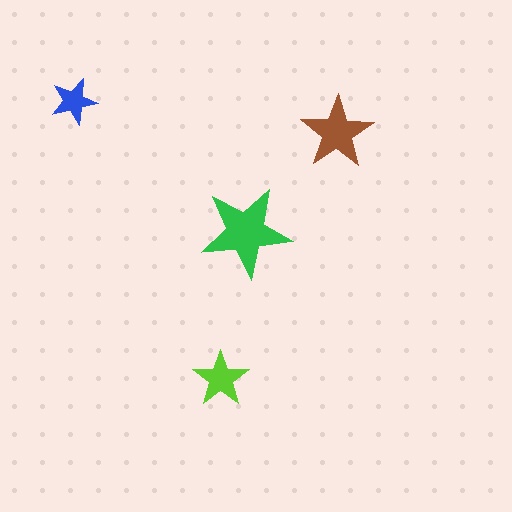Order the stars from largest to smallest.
the green one, the brown one, the lime one, the blue one.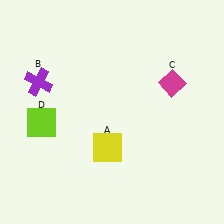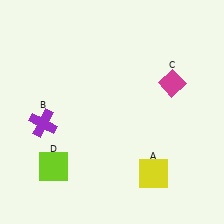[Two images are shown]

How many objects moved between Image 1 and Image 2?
3 objects moved between the two images.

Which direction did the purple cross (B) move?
The purple cross (B) moved down.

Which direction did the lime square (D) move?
The lime square (D) moved down.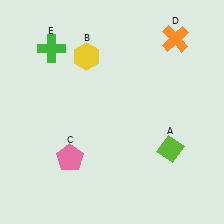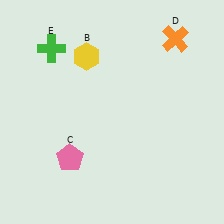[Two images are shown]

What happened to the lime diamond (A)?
The lime diamond (A) was removed in Image 2. It was in the bottom-right area of Image 1.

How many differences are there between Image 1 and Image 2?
There is 1 difference between the two images.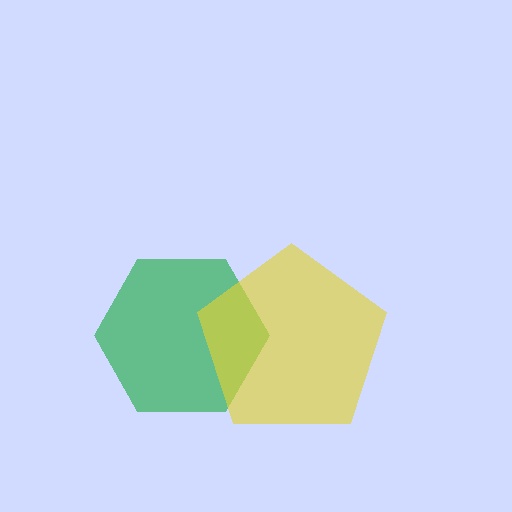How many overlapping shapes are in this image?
There are 2 overlapping shapes in the image.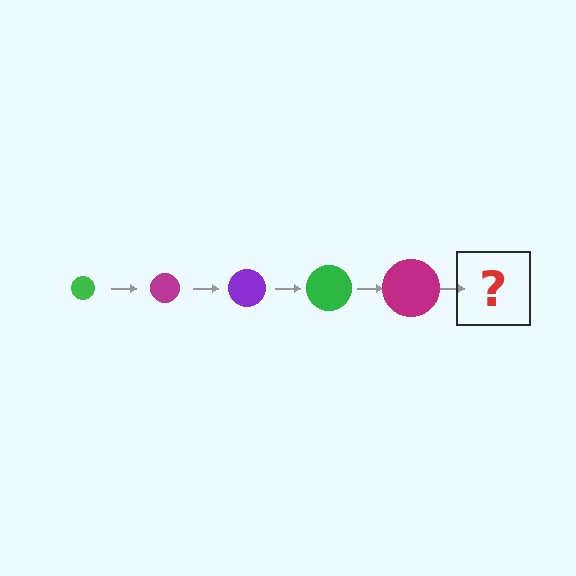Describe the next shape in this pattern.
It should be a purple circle, larger than the previous one.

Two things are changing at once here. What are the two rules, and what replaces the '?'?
The two rules are that the circle grows larger each step and the color cycles through green, magenta, and purple. The '?' should be a purple circle, larger than the previous one.